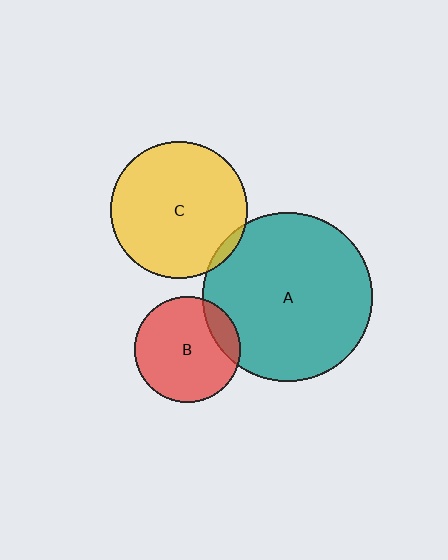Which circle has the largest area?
Circle A (teal).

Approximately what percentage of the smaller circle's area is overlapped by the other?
Approximately 5%.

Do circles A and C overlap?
Yes.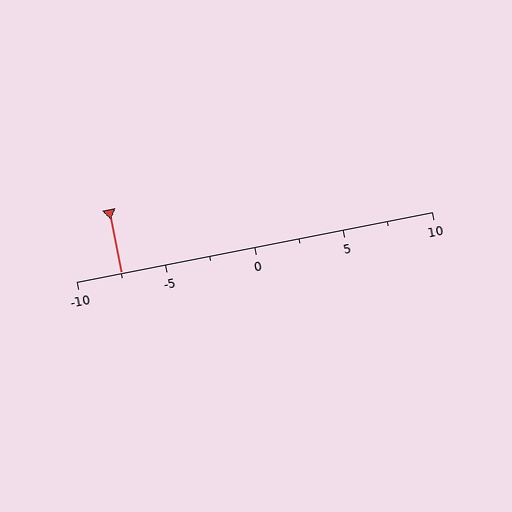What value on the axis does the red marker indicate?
The marker indicates approximately -7.5.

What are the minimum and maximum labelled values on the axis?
The axis runs from -10 to 10.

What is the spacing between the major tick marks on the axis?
The major ticks are spaced 5 apart.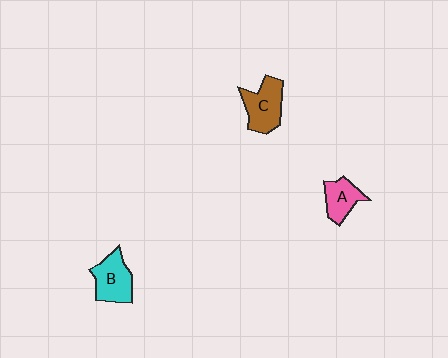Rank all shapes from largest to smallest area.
From largest to smallest: C (brown), B (cyan), A (pink).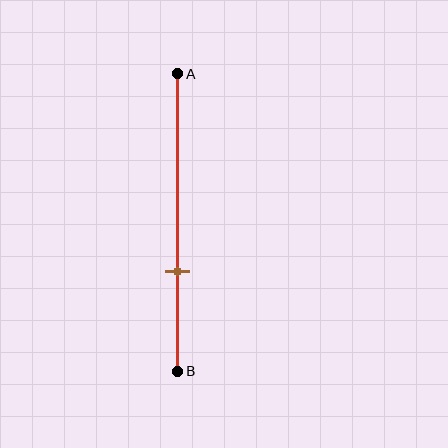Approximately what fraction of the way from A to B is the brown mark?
The brown mark is approximately 65% of the way from A to B.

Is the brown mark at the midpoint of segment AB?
No, the mark is at about 65% from A, not at the 50% midpoint.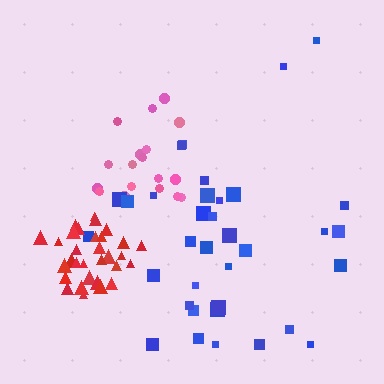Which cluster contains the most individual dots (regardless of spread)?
Blue (35).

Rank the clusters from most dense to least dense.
red, pink, blue.